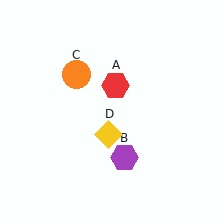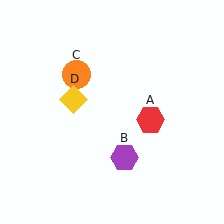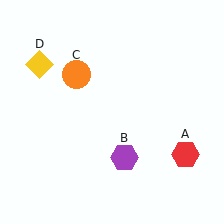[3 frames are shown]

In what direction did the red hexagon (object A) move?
The red hexagon (object A) moved down and to the right.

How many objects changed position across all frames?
2 objects changed position: red hexagon (object A), yellow diamond (object D).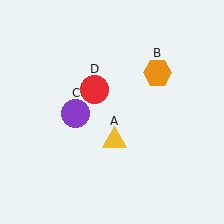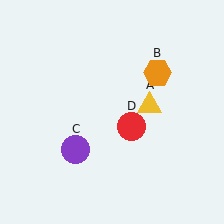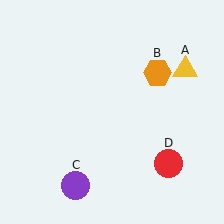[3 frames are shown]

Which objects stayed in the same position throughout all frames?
Orange hexagon (object B) remained stationary.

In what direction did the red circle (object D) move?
The red circle (object D) moved down and to the right.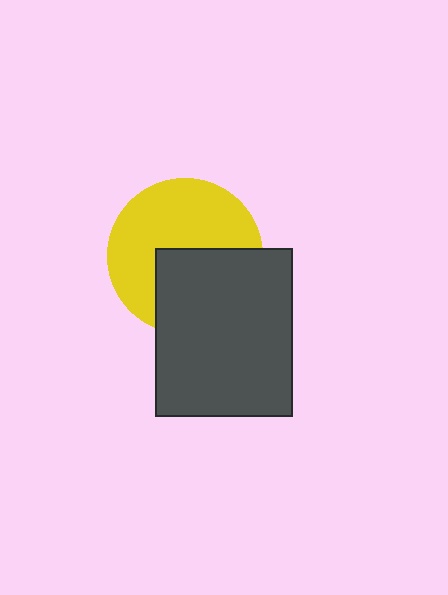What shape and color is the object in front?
The object in front is a dark gray rectangle.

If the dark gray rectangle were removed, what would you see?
You would see the complete yellow circle.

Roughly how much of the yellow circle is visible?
About half of it is visible (roughly 58%).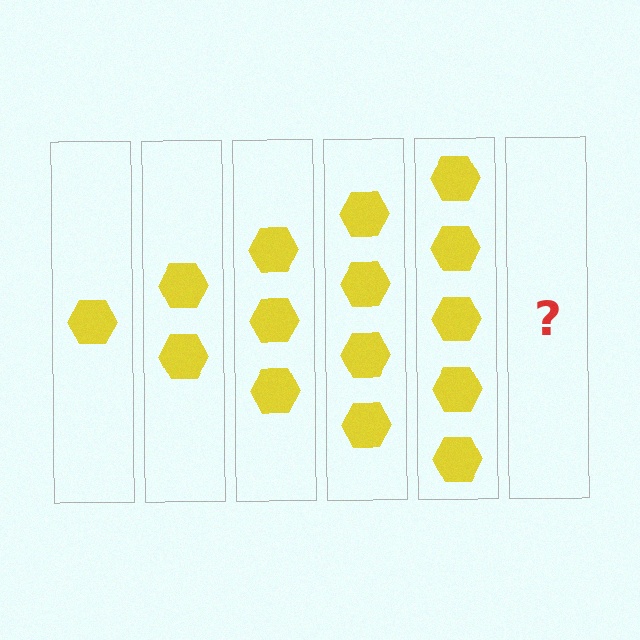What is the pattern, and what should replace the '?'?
The pattern is that each step adds one more hexagon. The '?' should be 6 hexagons.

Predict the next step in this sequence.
The next step is 6 hexagons.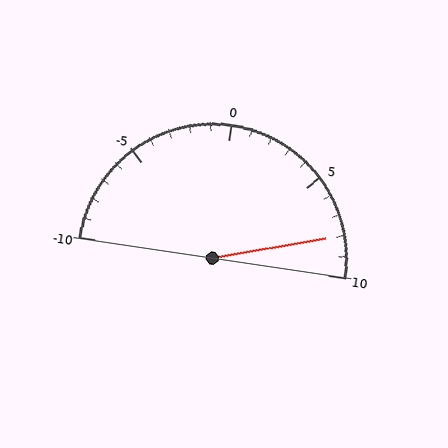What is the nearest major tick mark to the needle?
The nearest major tick mark is 10.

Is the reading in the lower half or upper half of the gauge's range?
The reading is in the upper half of the range (-10 to 10).